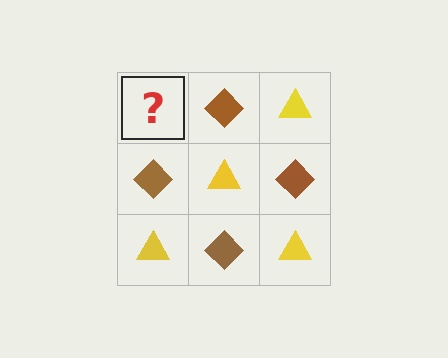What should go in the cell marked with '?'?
The missing cell should contain a yellow triangle.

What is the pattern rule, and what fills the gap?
The rule is that it alternates yellow triangle and brown diamond in a checkerboard pattern. The gap should be filled with a yellow triangle.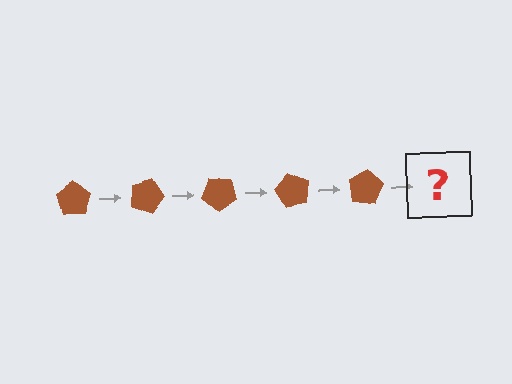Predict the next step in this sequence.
The next step is a brown pentagon rotated 100 degrees.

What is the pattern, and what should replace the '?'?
The pattern is that the pentagon rotates 20 degrees each step. The '?' should be a brown pentagon rotated 100 degrees.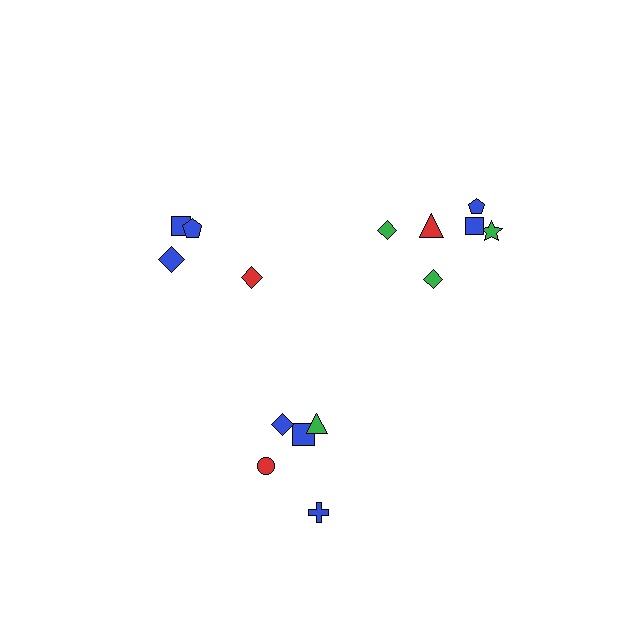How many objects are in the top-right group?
There are 6 objects.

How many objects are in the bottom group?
There are 5 objects.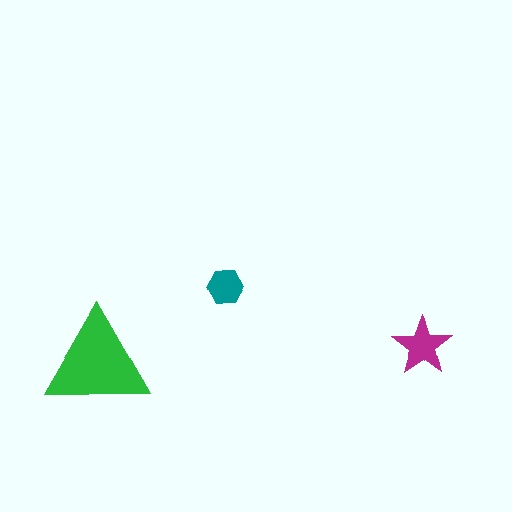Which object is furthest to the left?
The green triangle is leftmost.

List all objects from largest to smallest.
The green triangle, the magenta star, the teal hexagon.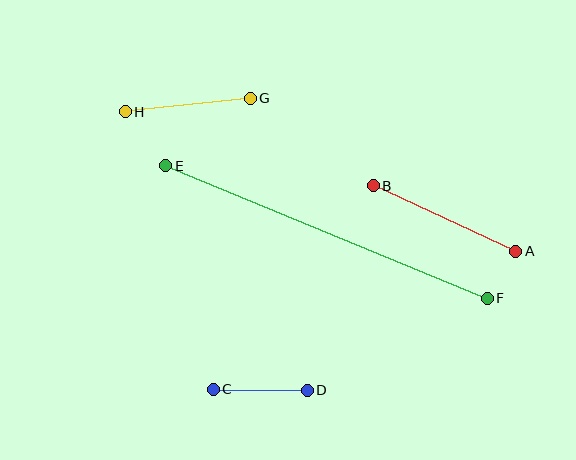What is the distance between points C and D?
The distance is approximately 94 pixels.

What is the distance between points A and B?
The distance is approximately 157 pixels.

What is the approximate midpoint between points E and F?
The midpoint is at approximately (326, 232) pixels.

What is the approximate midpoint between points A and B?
The midpoint is at approximately (445, 219) pixels.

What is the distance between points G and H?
The distance is approximately 126 pixels.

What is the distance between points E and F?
The distance is approximately 348 pixels.